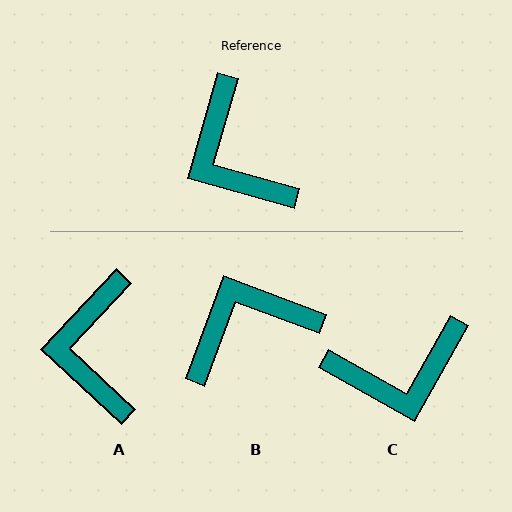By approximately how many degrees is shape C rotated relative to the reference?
Approximately 76 degrees counter-clockwise.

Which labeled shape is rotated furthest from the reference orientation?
B, about 95 degrees away.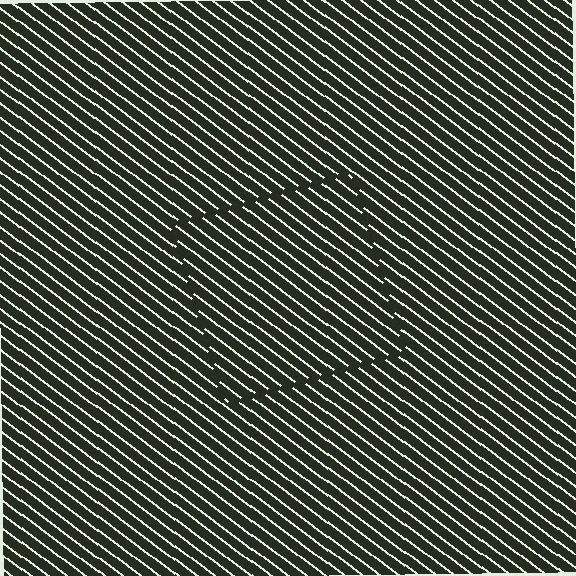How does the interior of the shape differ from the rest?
The interior of the shape contains the same grating, shifted by half a period — the contour is defined by the phase discontinuity where line-ends from the inner and outer gratings abut.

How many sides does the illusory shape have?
4 sides — the line-ends trace a square.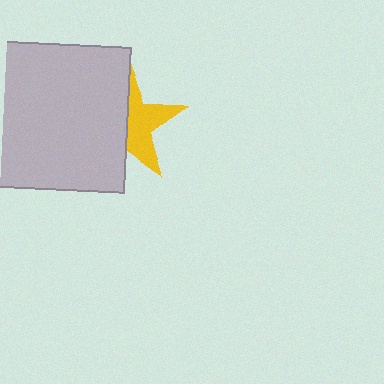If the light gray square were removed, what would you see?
You would see the complete yellow star.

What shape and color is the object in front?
The object in front is a light gray square.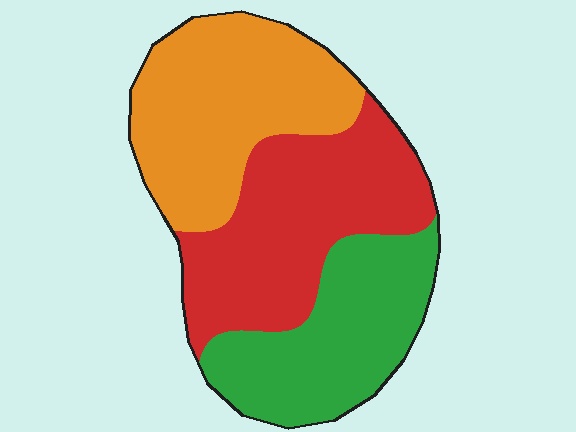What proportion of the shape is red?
Red takes up between a quarter and a half of the shape.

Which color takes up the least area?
Green, at roughly 30%.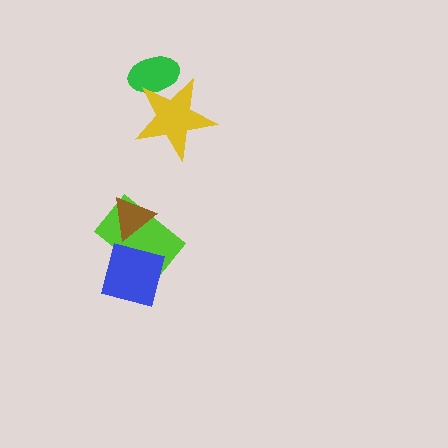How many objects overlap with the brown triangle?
1 object overlaps with the brown triangle.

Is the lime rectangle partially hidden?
Yes, it is partially covered by another shape.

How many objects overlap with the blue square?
1 object overlaps with the blue square.